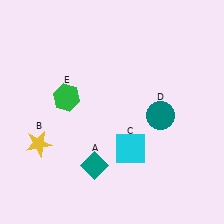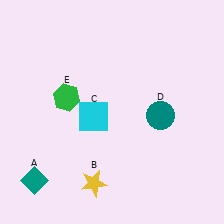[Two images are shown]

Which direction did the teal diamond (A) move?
The teal diamond (A) moved left.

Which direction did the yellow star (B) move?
The yellow star (B) moved right.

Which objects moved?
The objects that moved are: the teal diamond (A), the yellow star (B), the cyan square (C).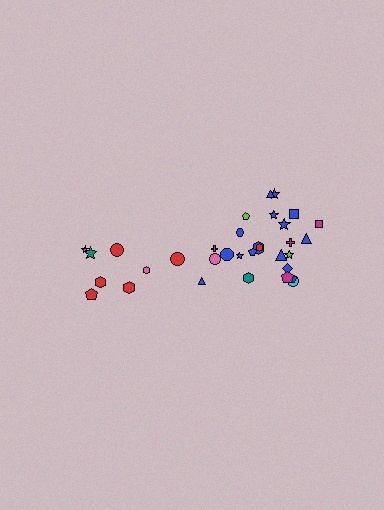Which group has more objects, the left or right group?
The right group.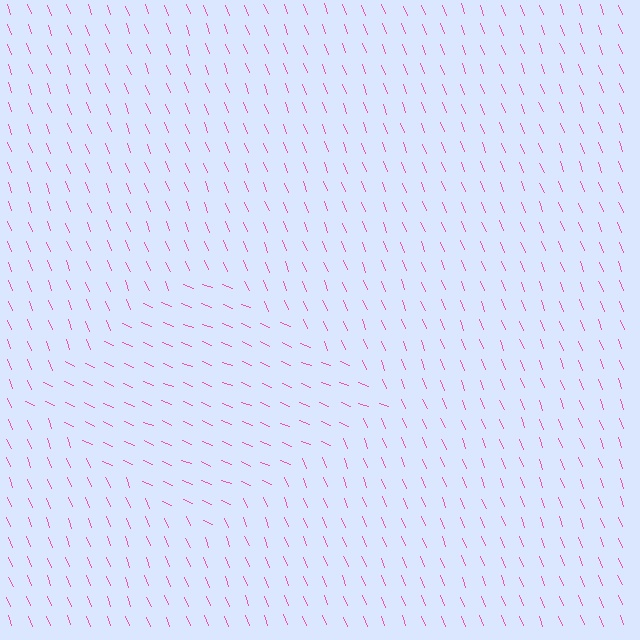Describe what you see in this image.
The image is filled with small pink line segments. A diamond region in the image has lines oriented differently from the surrounding lines, creating a visible texture boundary.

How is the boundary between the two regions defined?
The boundary is defined purely by a change in line orientation (approximately 45 degrees difference). All lines are the same color and thickness.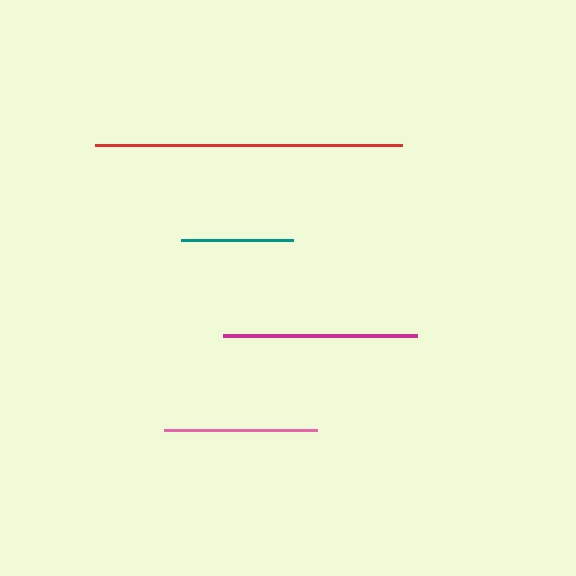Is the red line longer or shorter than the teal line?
The red line is longer than the teal line.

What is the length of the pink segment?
The pink segment is approximately 154 pixels long.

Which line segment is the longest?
The red line is the longest at approximately 307 pixels.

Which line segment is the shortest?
The teal line is the shortest at approximately 112 pixels.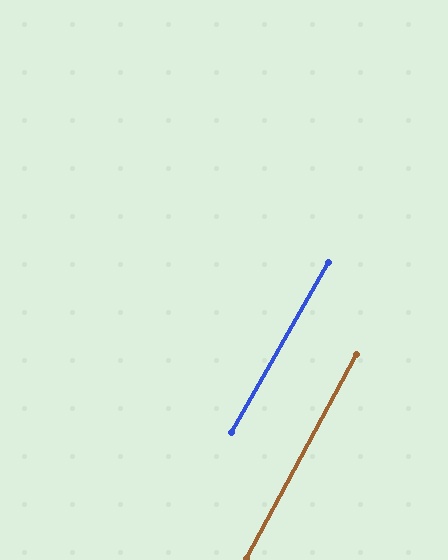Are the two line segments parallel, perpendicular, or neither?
Parallel — their directions differ by only 1.4°.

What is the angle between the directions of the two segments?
Approximately 1 degree.